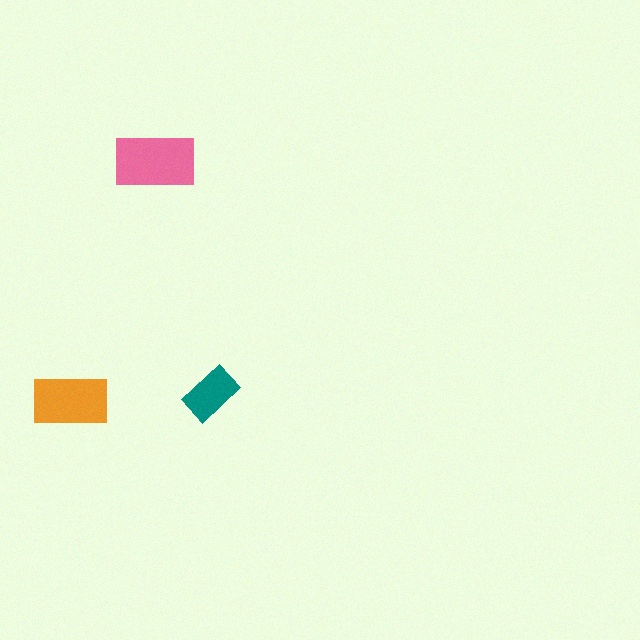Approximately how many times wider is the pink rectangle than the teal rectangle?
About 1.5 times wider.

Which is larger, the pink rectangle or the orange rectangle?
The pink one.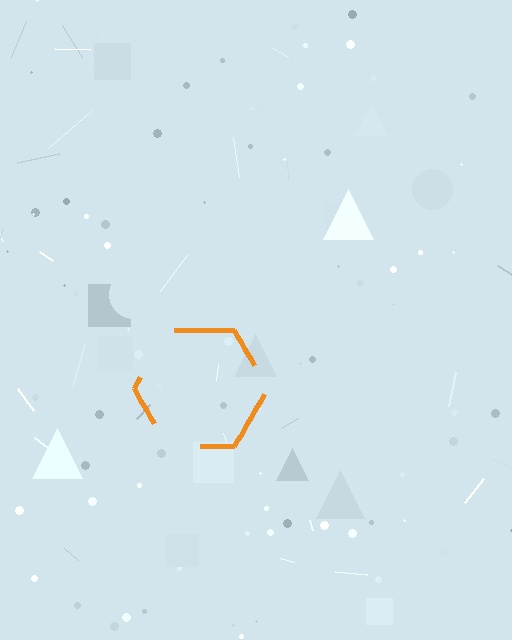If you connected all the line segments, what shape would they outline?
They would outline a hexagon.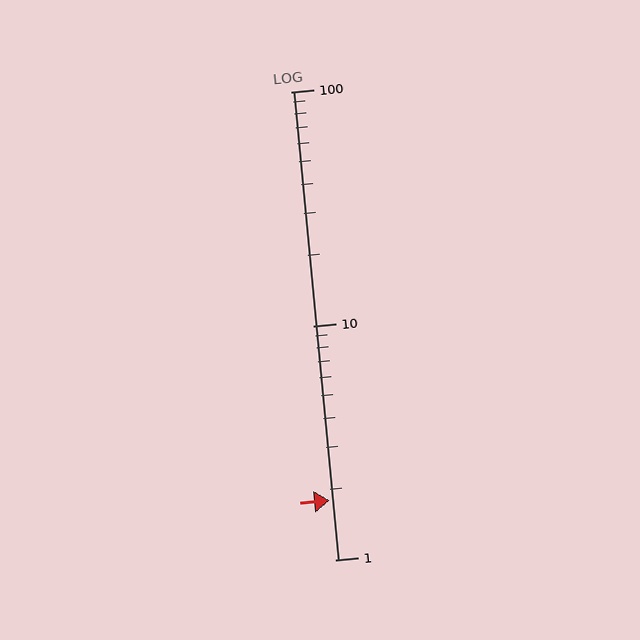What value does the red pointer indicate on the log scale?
The pointer indicates approximately 1.8.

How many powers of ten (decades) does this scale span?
The scale spans 2 decades, from 1 to 100.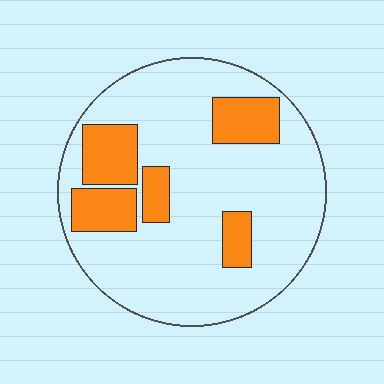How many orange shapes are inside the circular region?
5.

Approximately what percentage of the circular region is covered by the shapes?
Approximately 20%.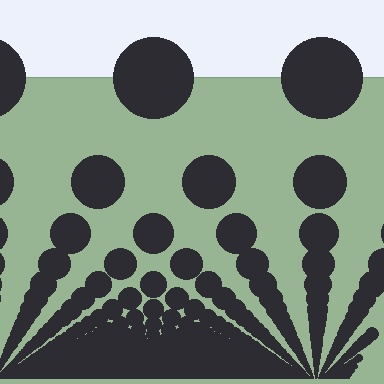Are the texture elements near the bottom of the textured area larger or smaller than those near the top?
Smaller. The gradient is inverted — elements near the bottom are smaller and denser.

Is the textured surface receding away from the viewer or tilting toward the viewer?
The surface appears to tilt toward the viewer. Texture elements get larger and sparser toward the top.